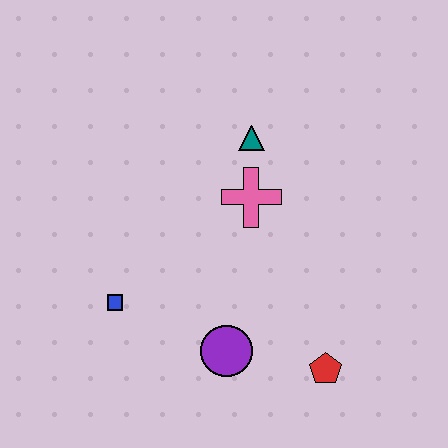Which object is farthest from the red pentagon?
The teal triangle is farthest from the red pentagon.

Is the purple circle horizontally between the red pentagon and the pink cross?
No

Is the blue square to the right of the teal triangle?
No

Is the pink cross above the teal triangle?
No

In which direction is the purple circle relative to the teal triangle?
The purple circle is below the teal triangle.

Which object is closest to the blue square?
The purple circle is closest to the blue square.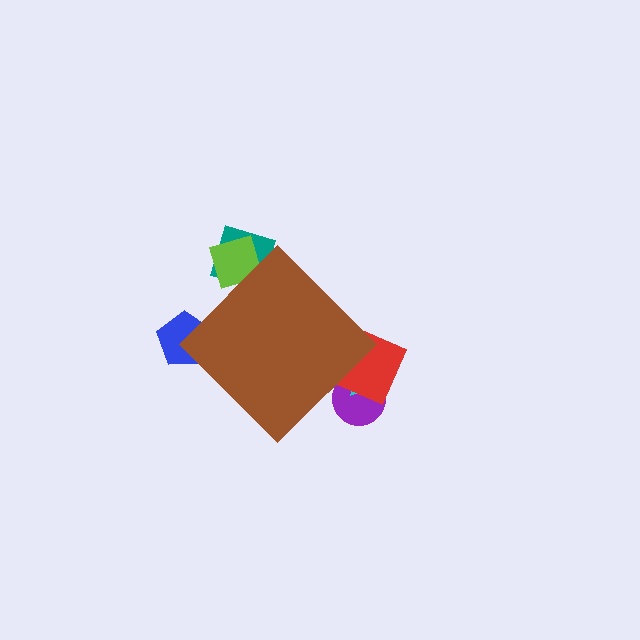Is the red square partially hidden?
Yes, the red square is partially hidden behind the brown diamond.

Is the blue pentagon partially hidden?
Yes, the blue pentagon is partially hidden behind the brown diamond.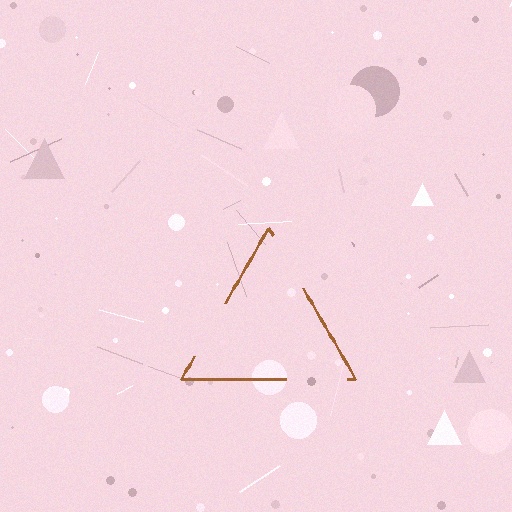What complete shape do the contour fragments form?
The contour fragments form a triangle.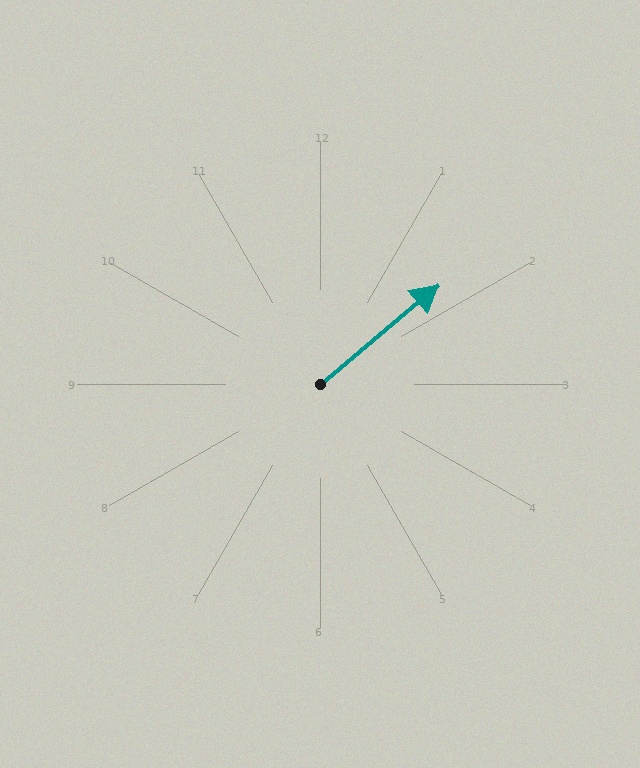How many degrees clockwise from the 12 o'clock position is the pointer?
Approximately 50 degrees.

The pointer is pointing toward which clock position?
Roughly 2 o'clock.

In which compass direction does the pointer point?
Northeast.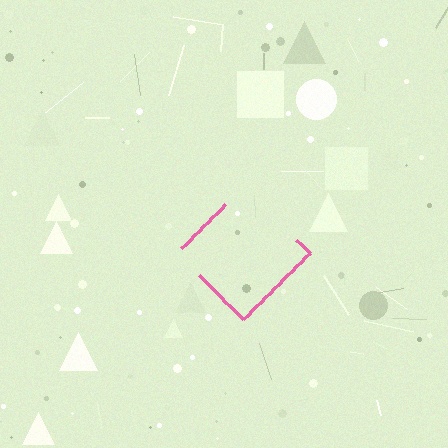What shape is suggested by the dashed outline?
The dashed outline suggests a diamond.